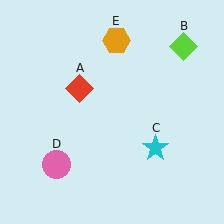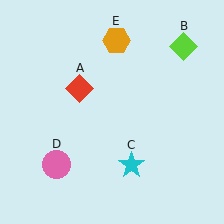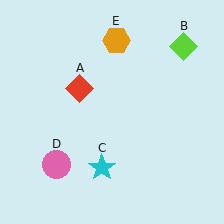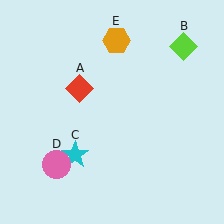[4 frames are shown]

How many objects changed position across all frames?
1 object changed position: cyan star (object C).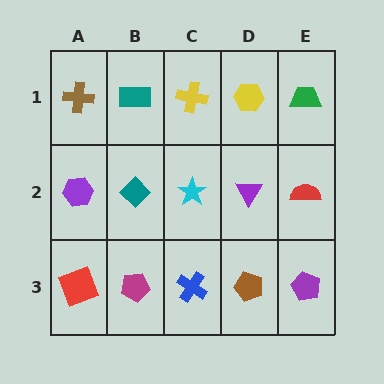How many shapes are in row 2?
5 shapes.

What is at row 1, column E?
A green trapezoid.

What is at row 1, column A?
A brown cross.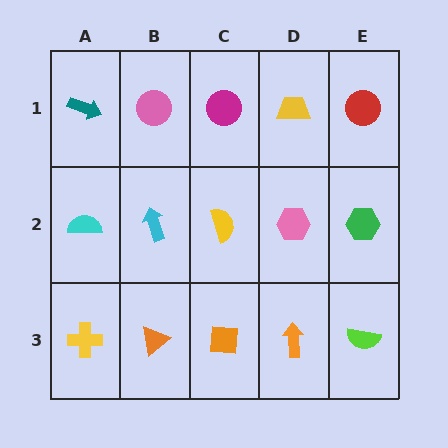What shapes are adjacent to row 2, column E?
A red circle (row 1, column E), a lime semicircle (row 3, column E), a pink hexagon (row 2, column D).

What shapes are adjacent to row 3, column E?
A green hexagon (row 2, column E), an orange arrow (row 3, column D).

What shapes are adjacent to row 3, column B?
A cyan arrow (row 2, column B), a yellow cross (row 3, column A), an orange square (row 3, column C).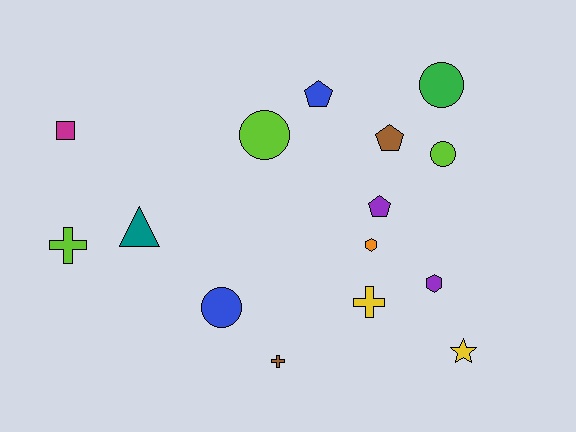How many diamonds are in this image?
There are no diamonds.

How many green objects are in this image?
There is 1 green object.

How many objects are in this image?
There are 15 objects.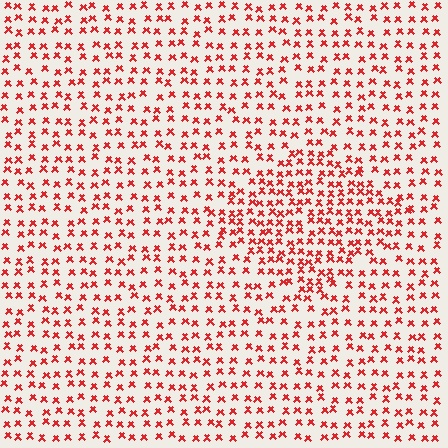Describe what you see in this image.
The image contains small red elements arranged at two different densities. A diamond-shaped region is visible where the elements are more densely packed than the surrounding area.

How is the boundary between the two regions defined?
The boundary is defined by a change in element density (approximately 1.6x ratio). All elements are the same color, size, and shape.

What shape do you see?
I see a diamond.